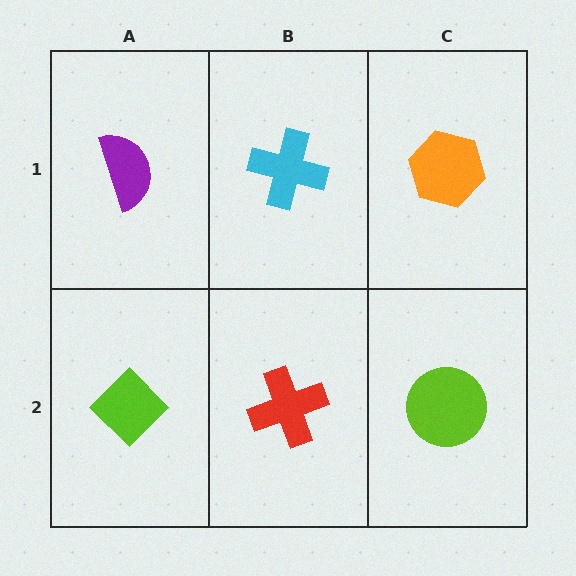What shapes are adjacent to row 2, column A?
A purple semicircle (row 1, column A), a red cross (row 2, column B).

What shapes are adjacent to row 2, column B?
A cyan cross (row 1, column B), a lime diamond (row 2, column A), a lime circle (row 2, column C).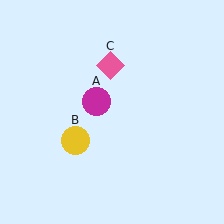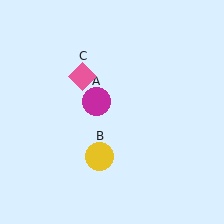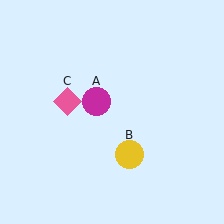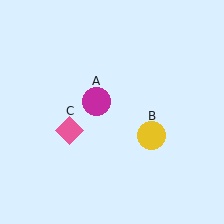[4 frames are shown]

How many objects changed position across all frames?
2 objects changed position: yellow circle (object B), pink diamond (object C).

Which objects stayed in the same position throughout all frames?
Magenta circle (object A) remained stationary.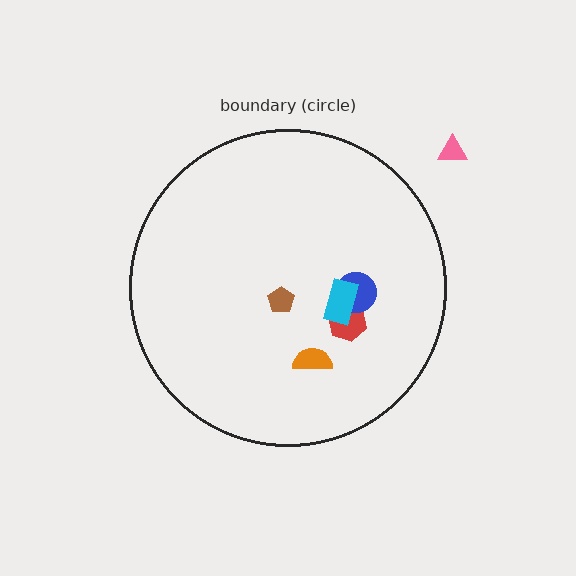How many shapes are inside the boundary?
5 inside, 1 outside.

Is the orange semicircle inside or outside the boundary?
Inside.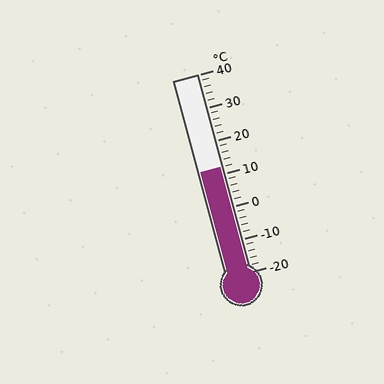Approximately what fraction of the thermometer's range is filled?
The thermometer is filled to approximately 55% of its range.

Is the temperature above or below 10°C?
The temperature is above 10°C.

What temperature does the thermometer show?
The thermometer shows approximately 12°C.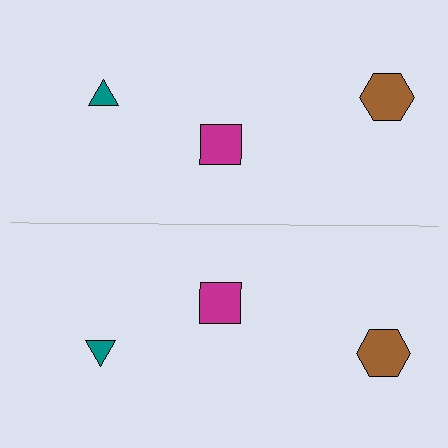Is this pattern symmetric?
Yes, this pattern has bilateral (reflection) symmetry.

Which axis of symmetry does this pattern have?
The pattern has a horizontal axis of symmetry running through the center of the image.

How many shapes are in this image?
There are 6 shapes in this image.